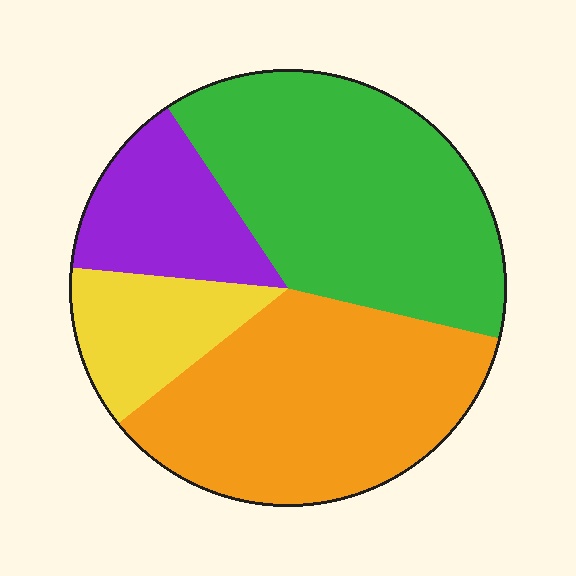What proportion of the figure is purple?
Purple covers roughly 15% of the figure.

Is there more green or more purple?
Green.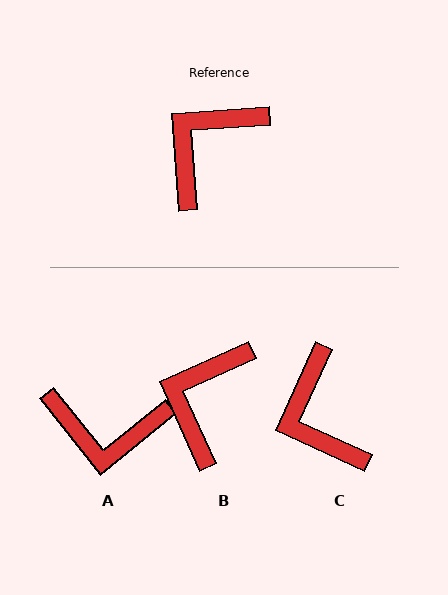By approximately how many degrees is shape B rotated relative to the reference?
Approximately 20 degrees counter-clockwise.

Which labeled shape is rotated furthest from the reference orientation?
A, about 125 degrees away.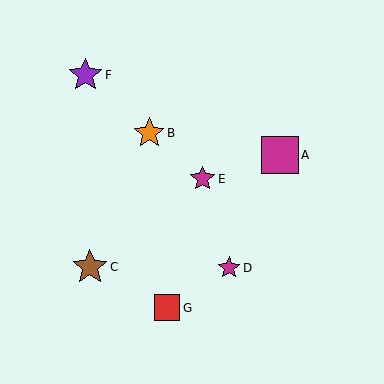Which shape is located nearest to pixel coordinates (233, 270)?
The magenta star (labeled D) at (229, 268) is nearest to that location.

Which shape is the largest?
The magenta square (labeled A) is the largest.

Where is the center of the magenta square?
The center of the magenta square is at (280, 155).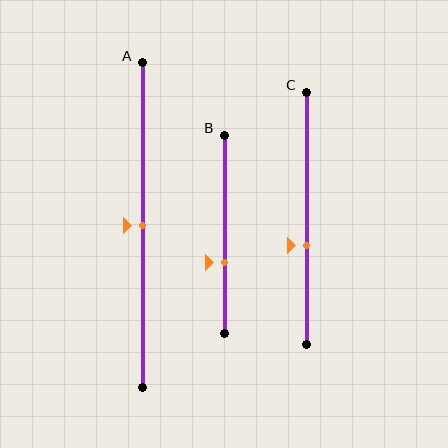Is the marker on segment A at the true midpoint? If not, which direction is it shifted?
Yes, the marker on segment A is at the true midpoint.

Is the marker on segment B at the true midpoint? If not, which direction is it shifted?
No, the marker on segment B is shifted downward by about 14% of the segment length.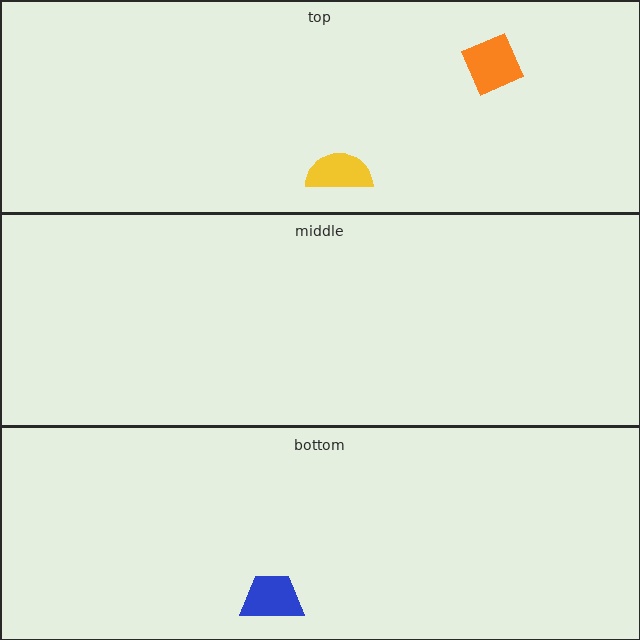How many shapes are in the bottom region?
1.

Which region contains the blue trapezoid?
The bottom region.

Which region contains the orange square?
The top region.